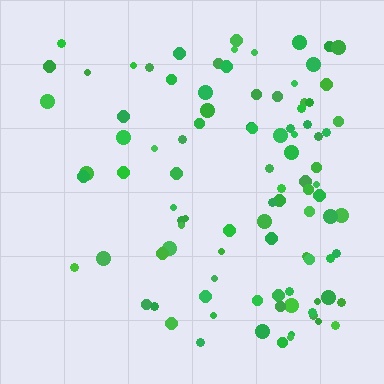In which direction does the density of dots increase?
From left to right, with the right side densest.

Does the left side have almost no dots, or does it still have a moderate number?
Still a moderate number, just noticeably fewer than the right.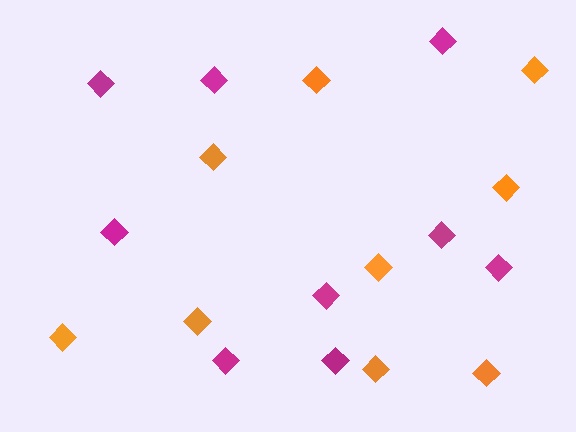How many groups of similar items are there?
There are 2 groups: one group of magenta diamonds (9) and one group of orange diamonds (9).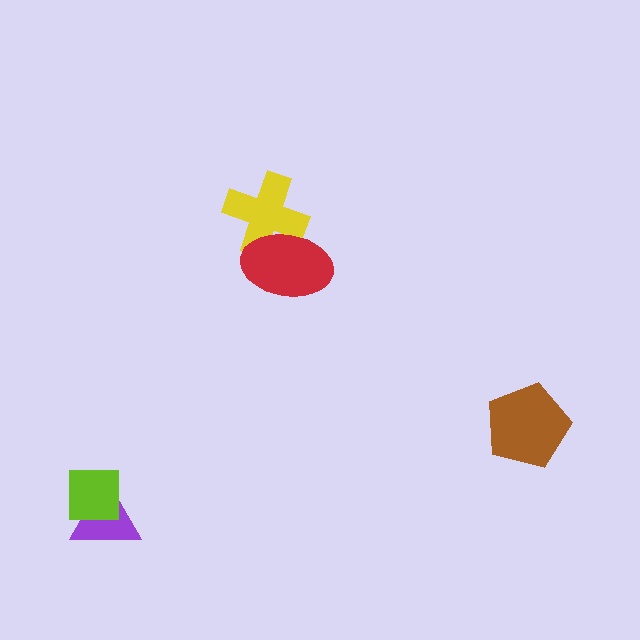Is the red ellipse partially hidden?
No, no other shape covers it.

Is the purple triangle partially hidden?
Yes, it is partially covered by another shape.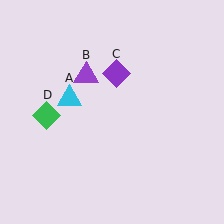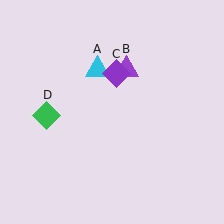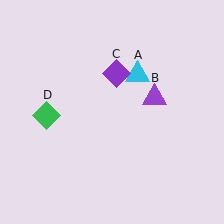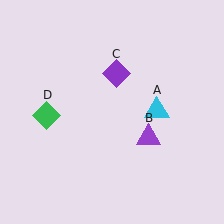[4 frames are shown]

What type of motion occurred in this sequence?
The cyan triangle (object A), purple triangle (object B) rotated clockwise around the center of the scene.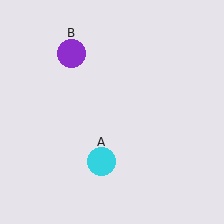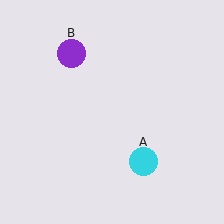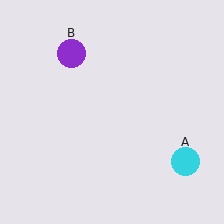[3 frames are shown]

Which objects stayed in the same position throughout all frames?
Purple circle (object B) remained stationary.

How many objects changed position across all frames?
1 object changed position: cyan circle (object A).